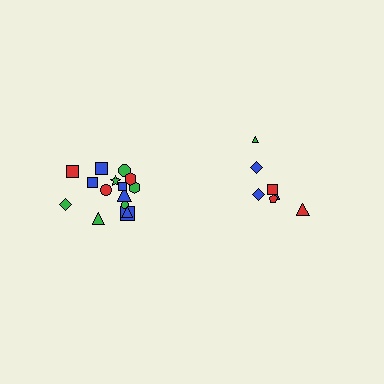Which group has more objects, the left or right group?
The left group.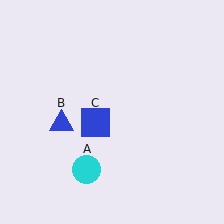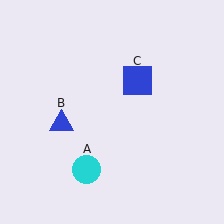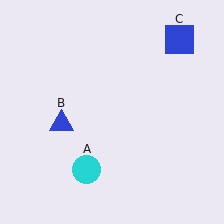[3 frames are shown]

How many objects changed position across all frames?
1 object changed position: blue square (object C).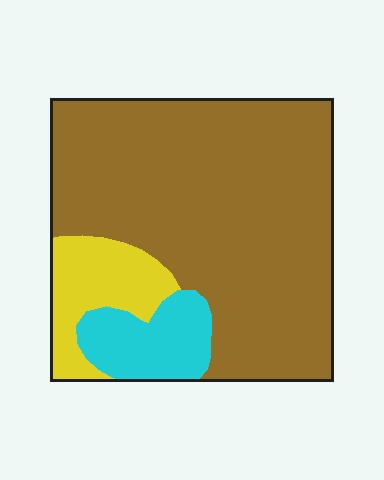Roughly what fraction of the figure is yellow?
Yellow covers around 15% of the figure.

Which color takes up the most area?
Brown, at roughly 75%.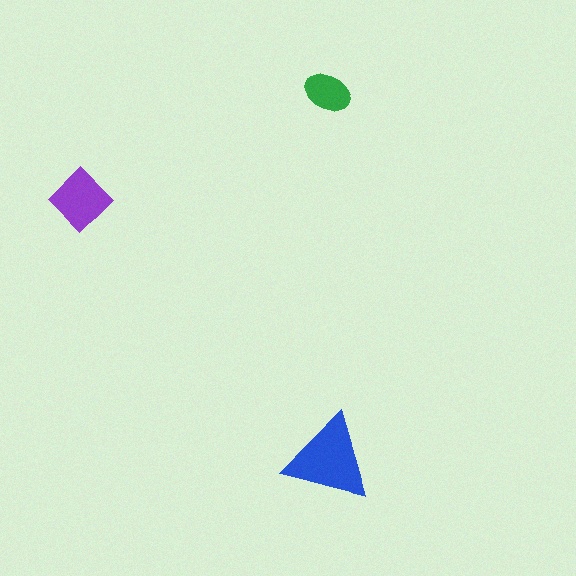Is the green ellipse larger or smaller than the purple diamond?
Smaller.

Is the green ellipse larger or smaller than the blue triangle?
Smaller.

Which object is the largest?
The blue triangle.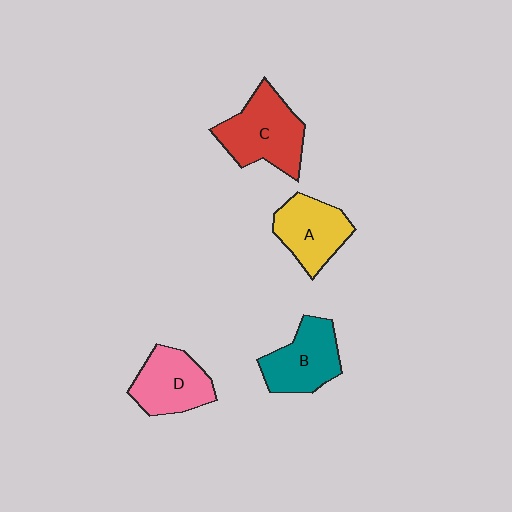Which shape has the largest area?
Shape C (red).